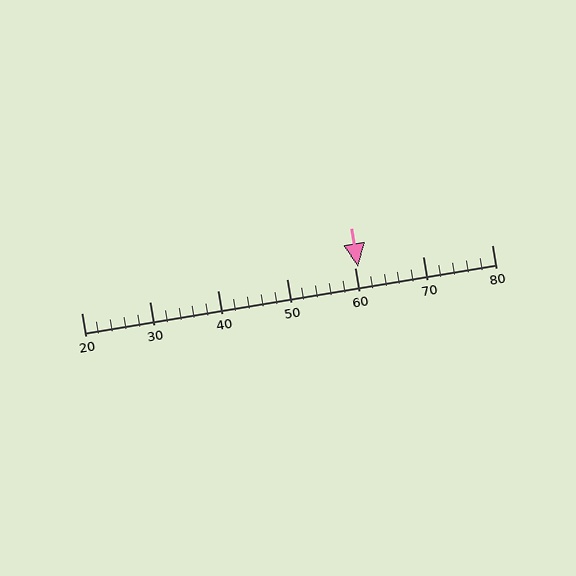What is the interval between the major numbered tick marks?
The major tick marks are spaced 10 units apart.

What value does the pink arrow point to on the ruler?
The pink arrow points to approximately 60.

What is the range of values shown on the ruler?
The ruler shows values from 20 to 80.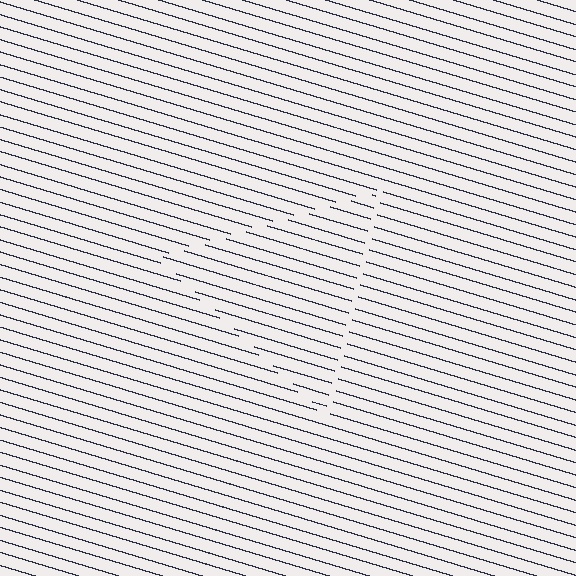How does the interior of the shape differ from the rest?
The interior of the shape contains the same grating, shifted by half a period — the contour is defined by the phase discontinuity where line-ends from the inner and outer gratings abut.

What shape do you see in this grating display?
An illusory triangle. The interior of the shape contains the same grating, shifted by half a period — the contour is defined by the phase discontinuity where line-ends from the inner and outer gratings abut.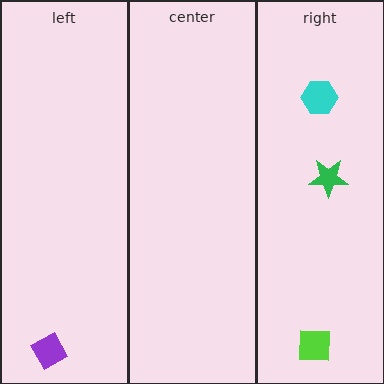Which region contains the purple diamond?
The left region.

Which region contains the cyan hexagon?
The right region.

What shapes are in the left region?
The purple diamond.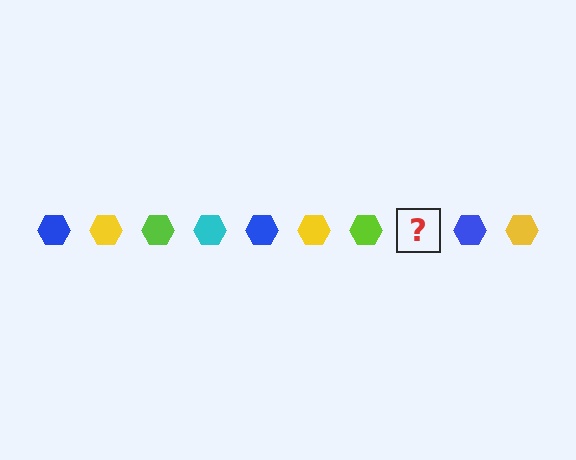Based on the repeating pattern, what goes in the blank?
The blank should be a cyan hexagon.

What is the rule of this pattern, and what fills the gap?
The rule is that the pattern cycles through blue, yellow, lime, cyan hexagons. The gap should be filled with a cyan hexagon.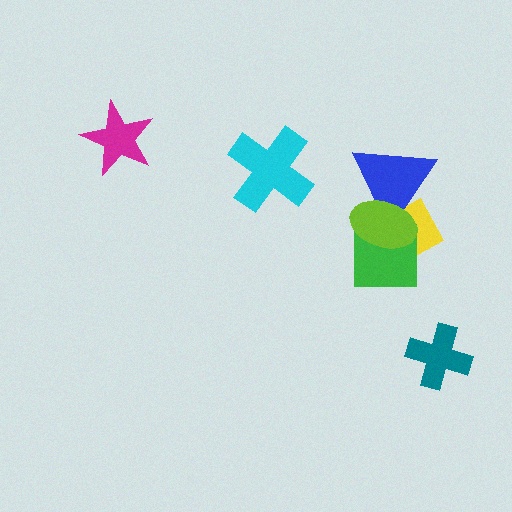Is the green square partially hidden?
Yes, it is partially covered by another shape.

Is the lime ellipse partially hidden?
No, no other shape covers it.